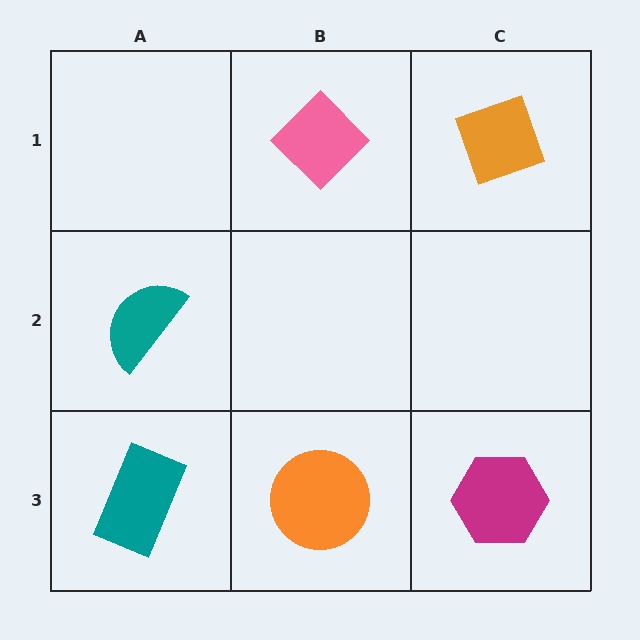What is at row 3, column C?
A magenta hexagon.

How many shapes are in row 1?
2 shapes.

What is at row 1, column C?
An orange diamond.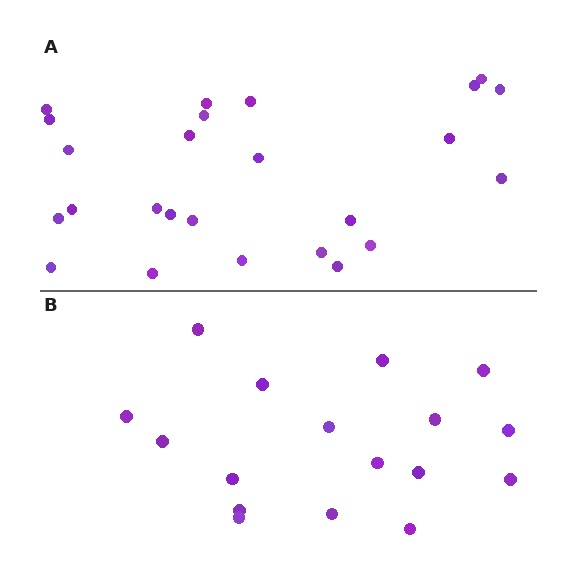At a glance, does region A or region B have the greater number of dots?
Region A (the top region) has more dots.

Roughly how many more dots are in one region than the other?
Region A has roughly 8 or so more dots than region B.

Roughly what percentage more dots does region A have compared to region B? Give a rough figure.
About 45% more.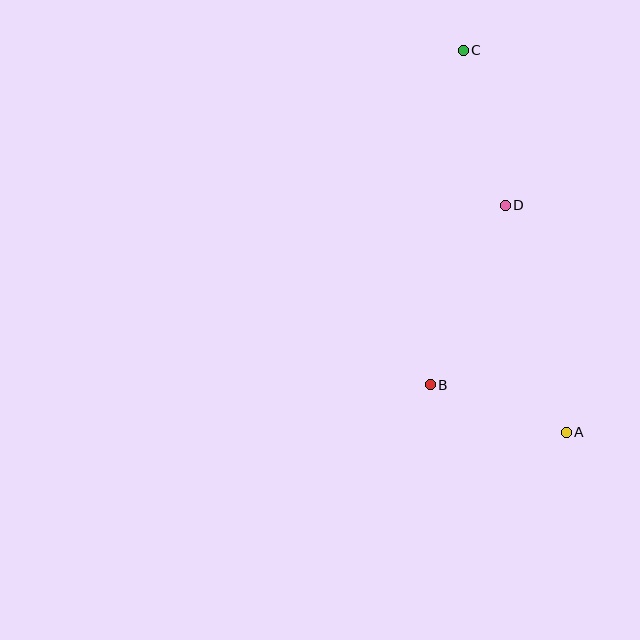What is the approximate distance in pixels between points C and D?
The distance between C and D is approximately 161 pixels.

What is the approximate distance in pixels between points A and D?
The distance between A and D is approximately 235 pixels.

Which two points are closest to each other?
Points A and B are closest to each other.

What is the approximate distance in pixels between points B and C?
The distance between B and C is approximately 336 pixels.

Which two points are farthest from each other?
Points A and C are farthest from each other.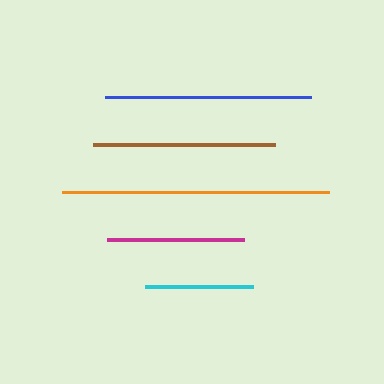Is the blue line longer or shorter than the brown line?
The blue line is longer than the brown line.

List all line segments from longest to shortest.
From longest to shortest: orange, blue, brown, magenta, cyan.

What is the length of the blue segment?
The blue segment is approximately 205 pixels long.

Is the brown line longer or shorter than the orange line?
The orange line is longer than the brown line.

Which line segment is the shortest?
The cyan line is the shortest at approximately 109 pixels.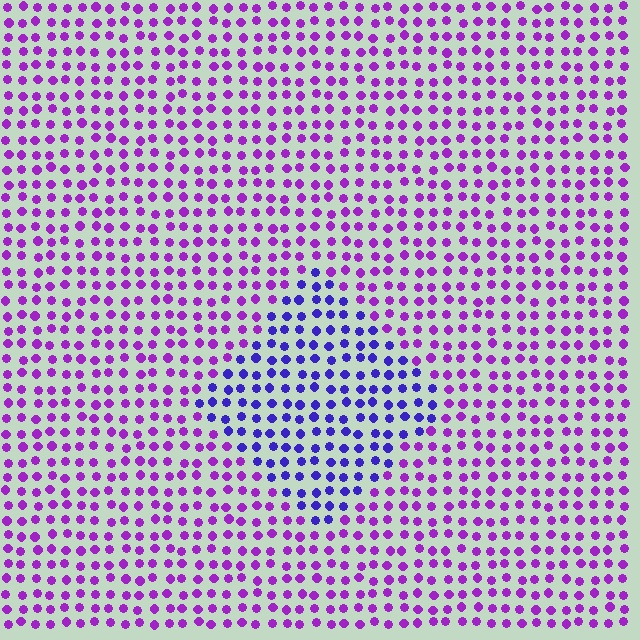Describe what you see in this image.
The image is filled with small purple elements in a uniform arrangement. A diamond-shaped region is visible where the elements are tinted to a slightly different hue, forming a subtle color boundary.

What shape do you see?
I see a diamond.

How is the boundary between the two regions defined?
The boundary is defined purely by a slight shift in hue (about 38 degrees). Spacing, size, and orientation are identical on both sides.